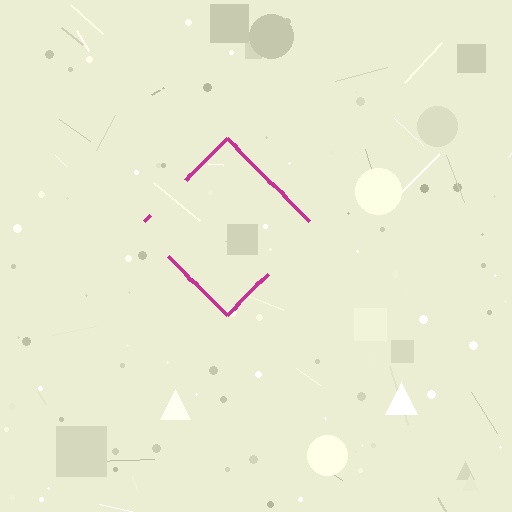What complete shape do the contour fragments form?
The contour fragments form a diamond.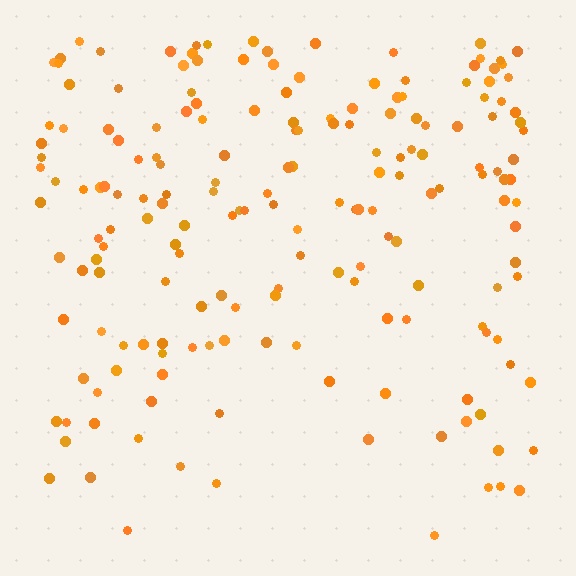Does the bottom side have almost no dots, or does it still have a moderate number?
Still a moderate number, just noticeably fewer than the top.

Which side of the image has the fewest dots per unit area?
The bottom.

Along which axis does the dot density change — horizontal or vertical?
Vertical.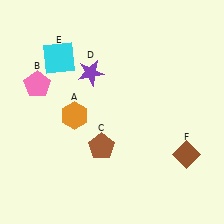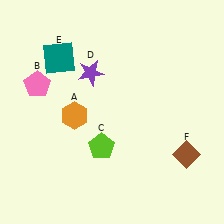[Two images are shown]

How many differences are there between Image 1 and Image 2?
There are 2 differences between the two images.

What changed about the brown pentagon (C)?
In Image 1, C is brown. In Image 2, it changed to lime.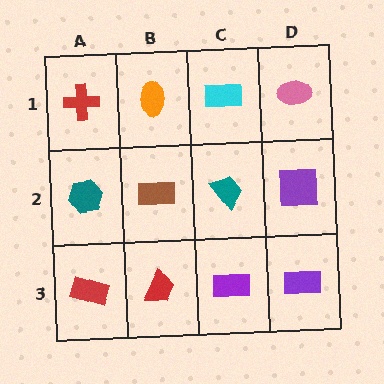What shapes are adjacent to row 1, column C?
A teal trapezoid (row 2, column C), an orange ellipse (row 1, column B), a pink ellipse (row 1, column D).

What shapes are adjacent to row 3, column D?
A purple square (row 2, column D), a purple rectangle (row 3, column C).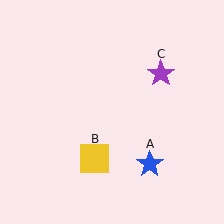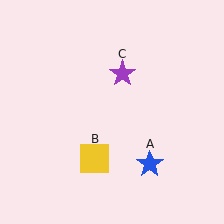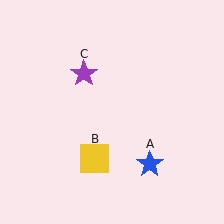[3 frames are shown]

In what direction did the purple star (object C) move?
The purple star (object C) moved left.